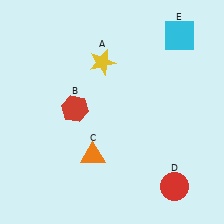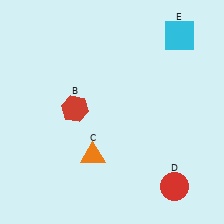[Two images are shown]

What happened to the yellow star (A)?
The yellow star (A) was removed in Image 2. It was in the top-left area of Image 1.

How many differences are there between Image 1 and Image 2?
There is 1 difference between the two images.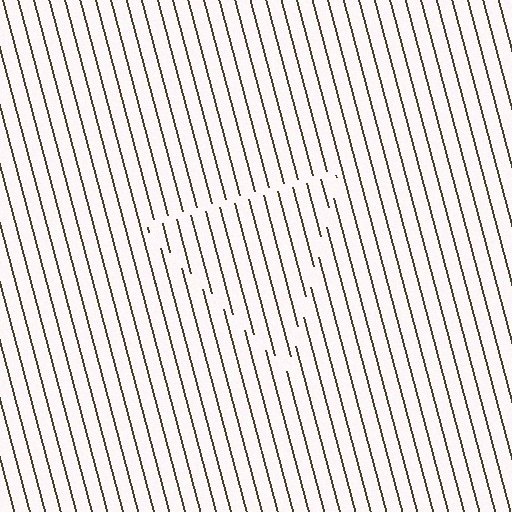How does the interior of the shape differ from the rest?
The interior of the shape contains the same grating, shifted by half a period — the contour is defined by the phase discontinuity where line-ends from the inner and outer gratings abut.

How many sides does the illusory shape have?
3 sides — the line-ends trace a triangle.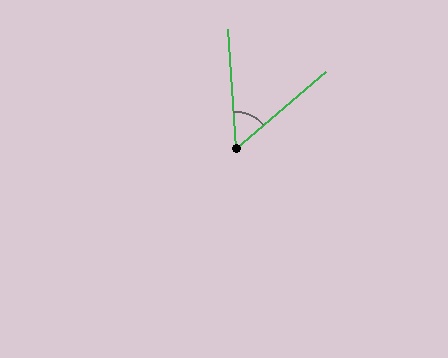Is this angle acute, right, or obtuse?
It is acute.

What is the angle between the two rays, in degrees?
Approximately 53 degrees.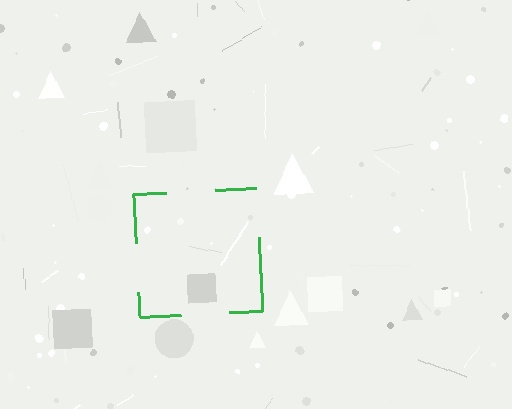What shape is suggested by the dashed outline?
The dashed outline suggests a square.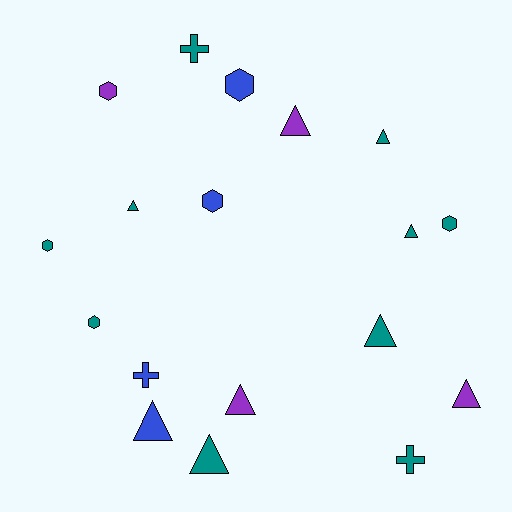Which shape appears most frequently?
Triangle, with 9 objects.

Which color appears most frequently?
Teal, with 10 objects.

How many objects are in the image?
There are 18 objects.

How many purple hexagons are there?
There is 1 purple hexagon.